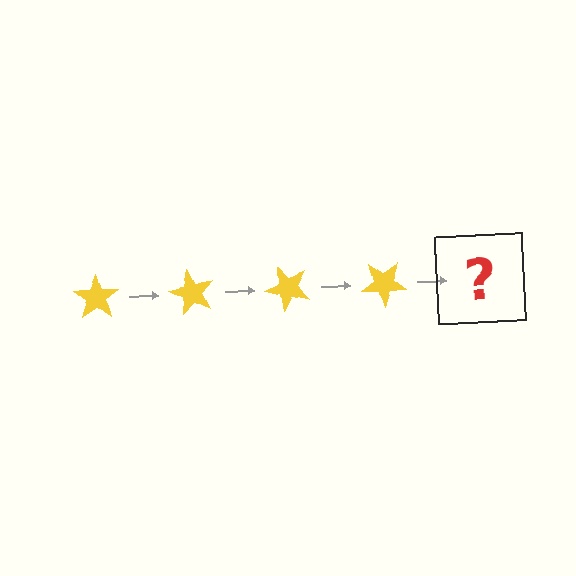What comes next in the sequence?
The next element should be a yellow star rotated 240 degrees.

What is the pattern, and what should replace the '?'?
The pattern is that the star rotates 60 degrees each step. The '?' should be a yellow star rotated 240 degrees.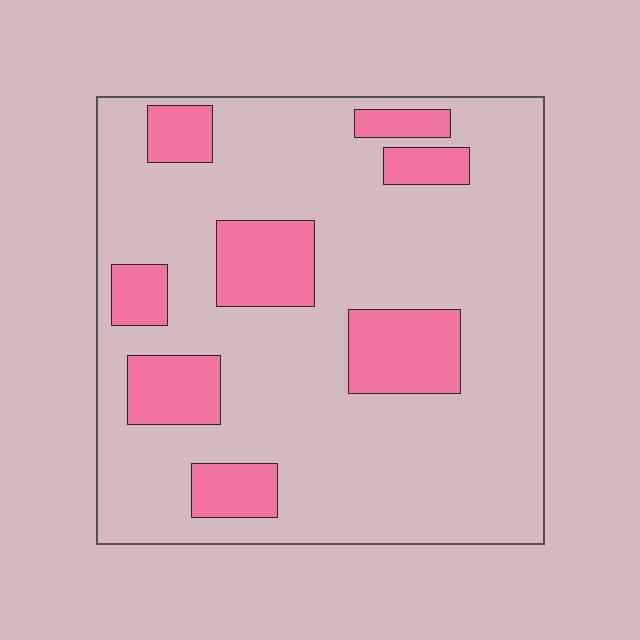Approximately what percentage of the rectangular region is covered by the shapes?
Approximately 20%.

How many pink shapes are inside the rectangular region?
8.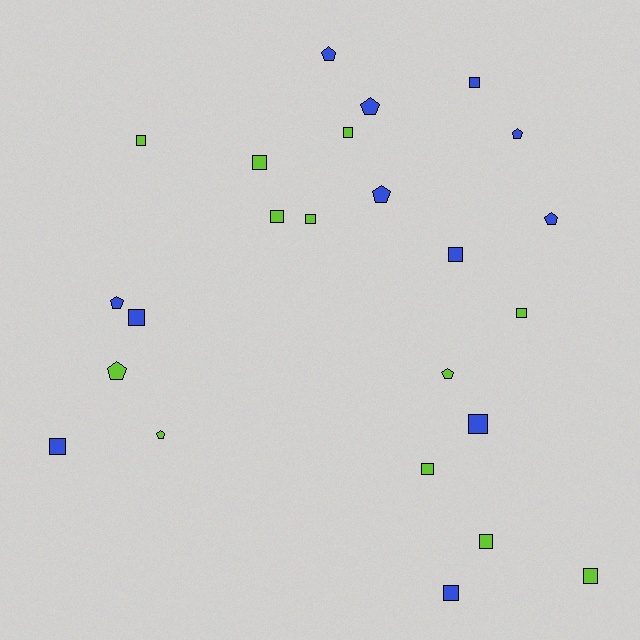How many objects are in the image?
There are 24 objects.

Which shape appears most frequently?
Square, with 15 objects.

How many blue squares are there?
There are 6 blue squares.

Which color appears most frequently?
Lime, with 12 objects.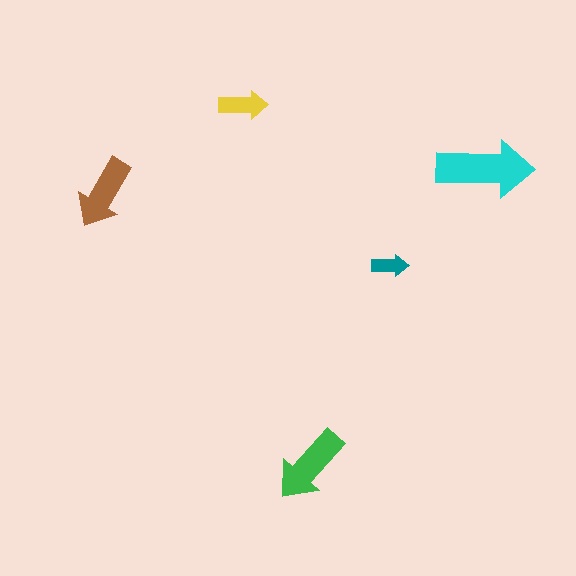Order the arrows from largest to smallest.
the cyan one, the green one, the brown one, the yellow one, the teal one.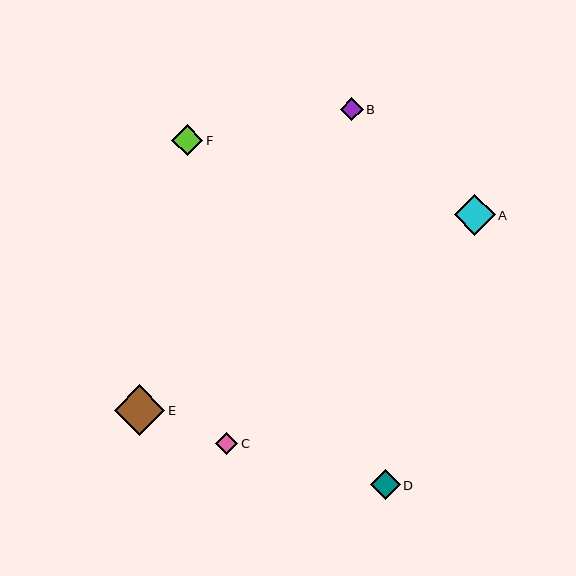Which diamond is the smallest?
Diamond C is the smallest with a size of approximately 23 pixels.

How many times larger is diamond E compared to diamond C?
Diamond E is approximately 2.2 times the size of diamond C.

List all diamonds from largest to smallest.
From largest to smallest: E, A, F, D, B, C.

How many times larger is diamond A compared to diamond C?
Diamond A is approximately 1.8 times the size of diamond C.